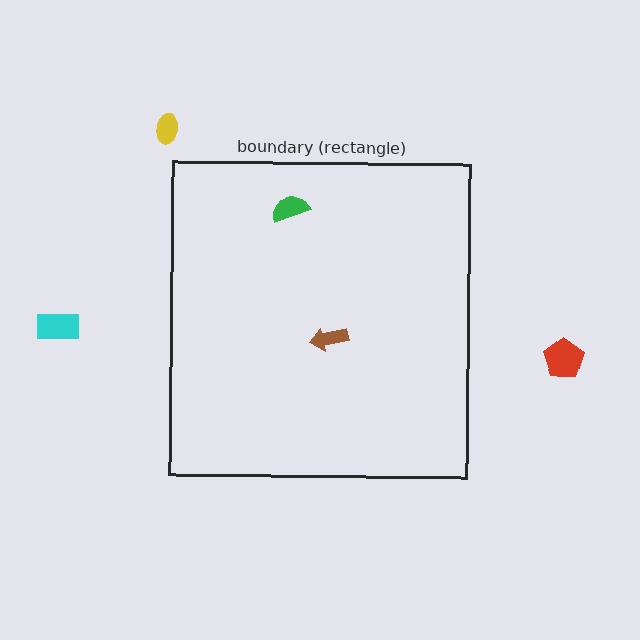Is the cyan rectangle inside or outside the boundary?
Outside.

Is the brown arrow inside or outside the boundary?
Inside.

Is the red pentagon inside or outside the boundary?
Outside.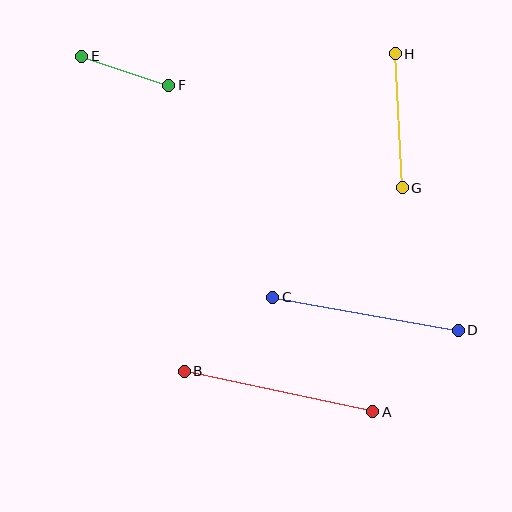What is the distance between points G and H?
The distance is approximately 134 pixels.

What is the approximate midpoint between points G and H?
The midpoint is at approximately (399, 121) pixels.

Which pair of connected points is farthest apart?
Points A and B are farthest apart.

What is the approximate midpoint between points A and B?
The midpoint is at approximately (279, 391) pixels.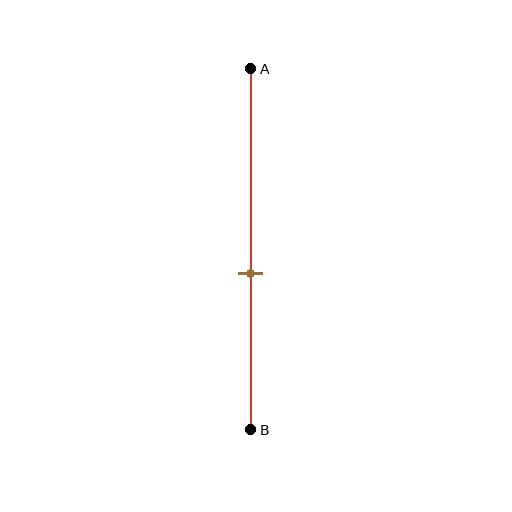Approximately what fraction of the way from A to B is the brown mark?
The brown mark is approximately 55% of the way from A to B.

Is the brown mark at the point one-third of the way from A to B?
No, the mark is at about 55% from A, not at the 33% one-third point.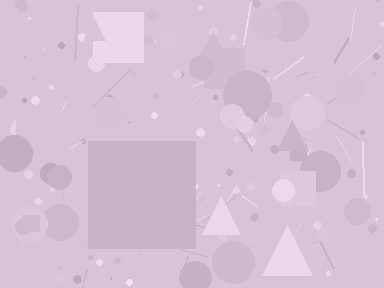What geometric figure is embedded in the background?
A square is embedded in the background.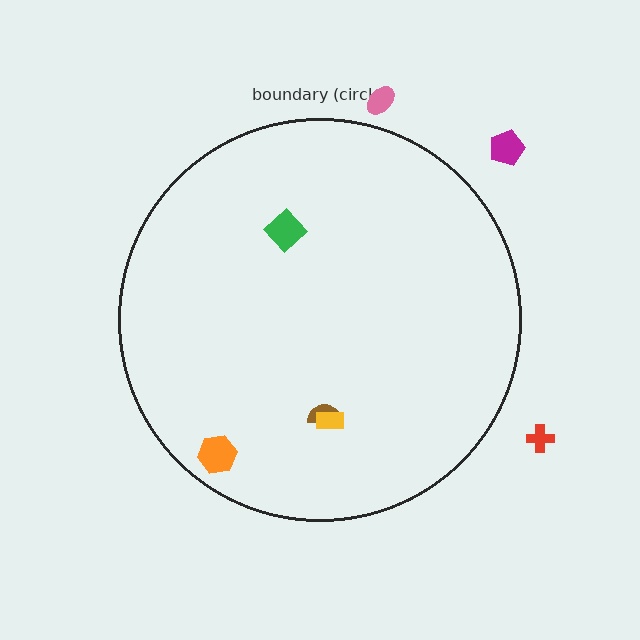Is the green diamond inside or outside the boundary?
Inside.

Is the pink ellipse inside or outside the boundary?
Outside.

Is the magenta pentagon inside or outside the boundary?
Outside.